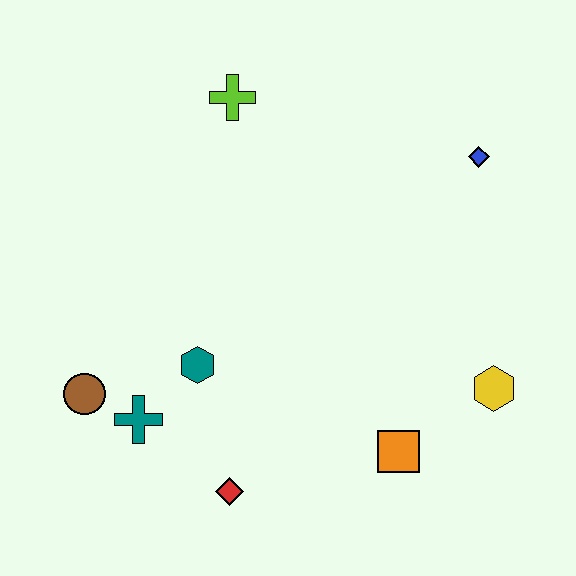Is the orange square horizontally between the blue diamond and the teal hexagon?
Yes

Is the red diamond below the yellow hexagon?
Yes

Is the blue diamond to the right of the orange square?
Yes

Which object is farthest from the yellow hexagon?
The brown circle is farthest from the yellow hexagon.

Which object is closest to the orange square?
The yellow hexagon is closest to the orange square.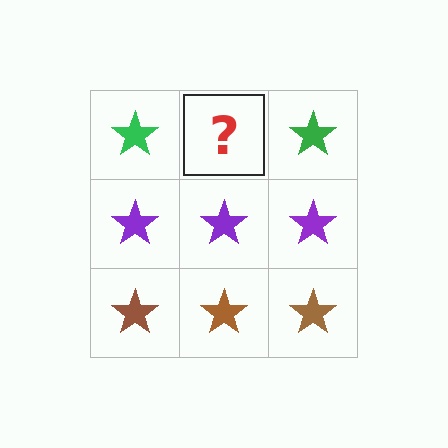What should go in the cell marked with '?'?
The missing cell should contain a green star.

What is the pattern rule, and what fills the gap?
The rule is that each row has a consistent color. The gap should be filled with a green star.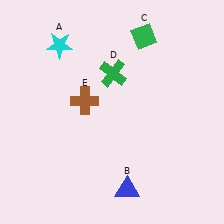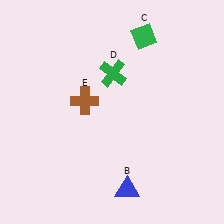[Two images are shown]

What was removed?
The cyan star (A) was removed in Image 2.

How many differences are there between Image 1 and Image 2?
There is 1 difference between the two images.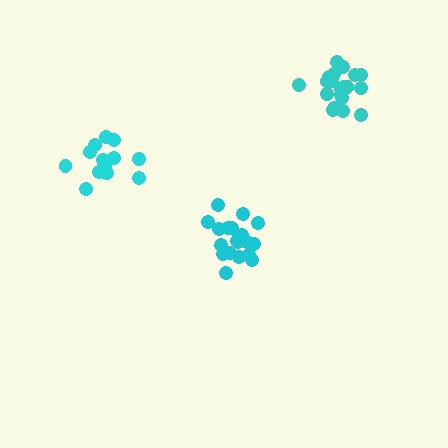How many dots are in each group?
Group 1: 20 dots, Group 2: 15 dots, Group 3: 21 dots (56 total).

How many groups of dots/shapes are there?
There are 3 groups.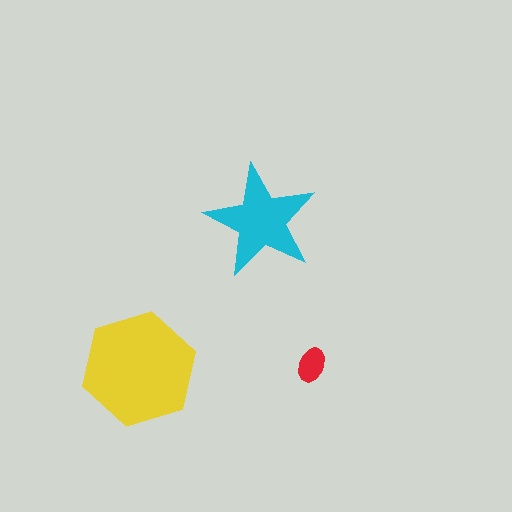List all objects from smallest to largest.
The red ellipse, the cyan star, the yellow hexagon.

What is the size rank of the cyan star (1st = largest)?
2nd.